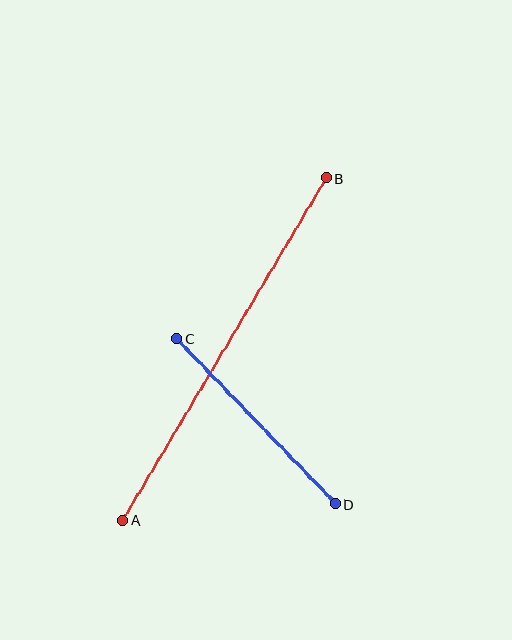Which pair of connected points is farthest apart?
Points A and B are farthest apart.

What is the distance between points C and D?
The distance is approximately 229 pixels.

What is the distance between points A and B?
The distance is approximately 398 pixels.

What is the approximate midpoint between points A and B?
The midpoint is at approximately (225, 349) pixels.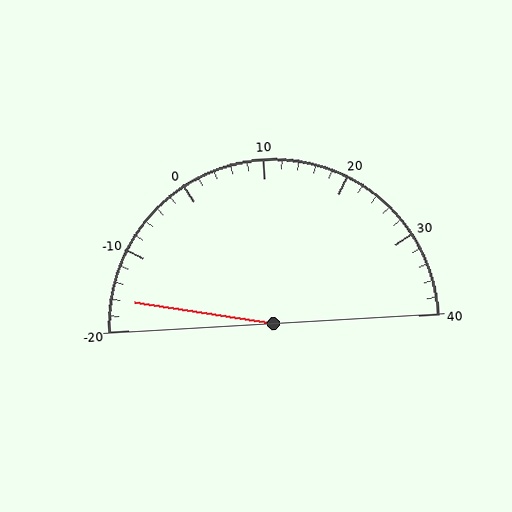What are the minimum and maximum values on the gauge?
The gauge ranges from -20 to 40.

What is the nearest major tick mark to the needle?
The nearest major tick mark is -20.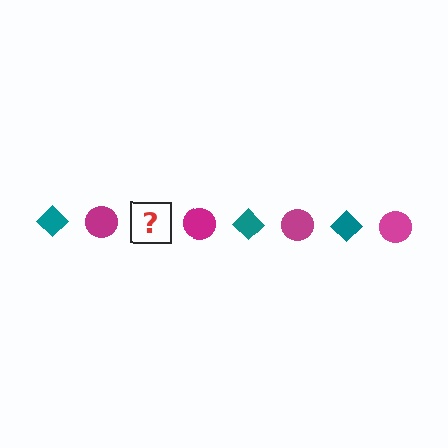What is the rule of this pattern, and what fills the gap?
The rule is that the pattern alternates between teal diamond and magenta circle. The gap should be filled with a teal diamond.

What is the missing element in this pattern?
The missing element is a teal diamond.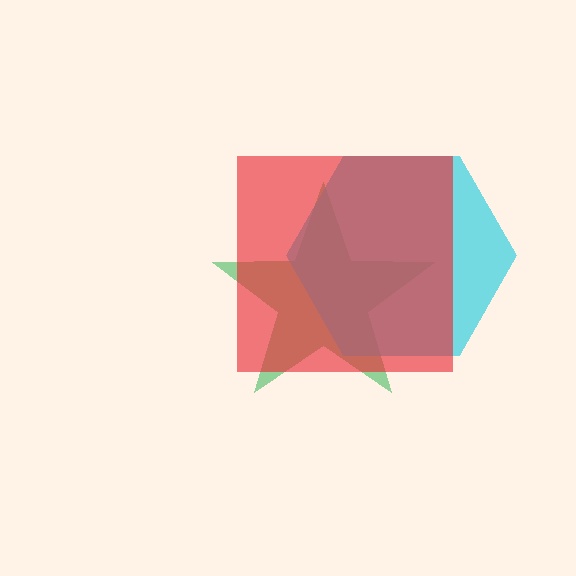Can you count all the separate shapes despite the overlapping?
Yes, there are 3 separate shapes.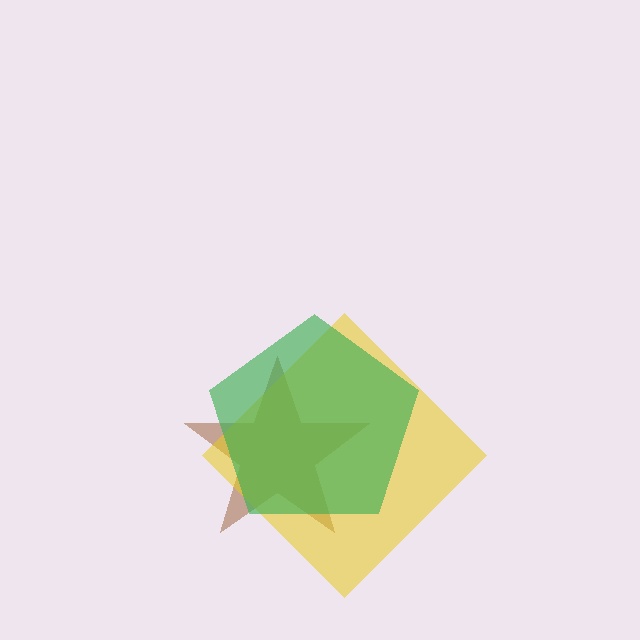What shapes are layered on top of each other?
The layered shapes are: a brown star, a yellow diamond, a green pentagon.